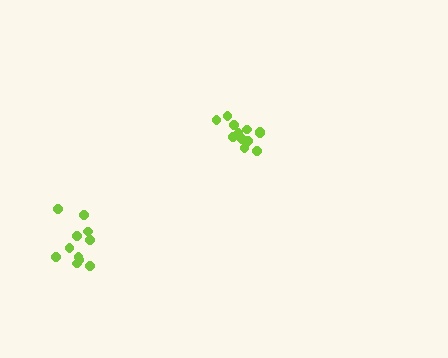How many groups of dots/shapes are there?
There are 2 groups.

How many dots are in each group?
Group 1: 12 dots, Group 2: 11 dots (23 total).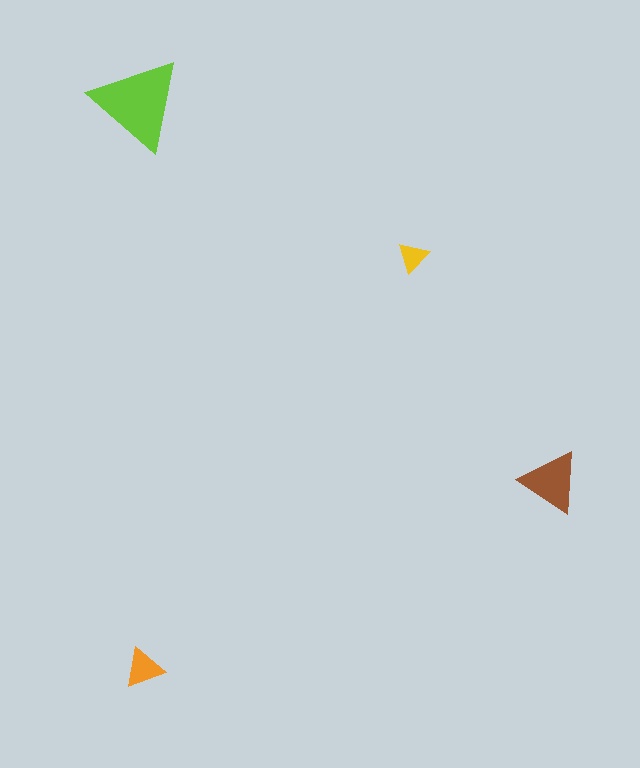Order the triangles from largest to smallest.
the lime one, the brown one, the orange one, the yellow one.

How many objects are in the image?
There are 4 objects in the image.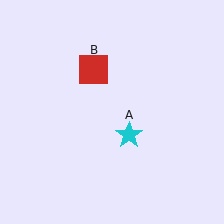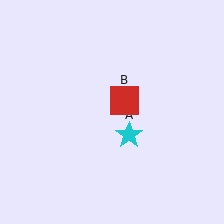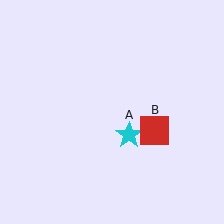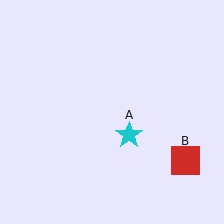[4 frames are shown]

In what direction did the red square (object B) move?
The red square (object B) moved down and to the right.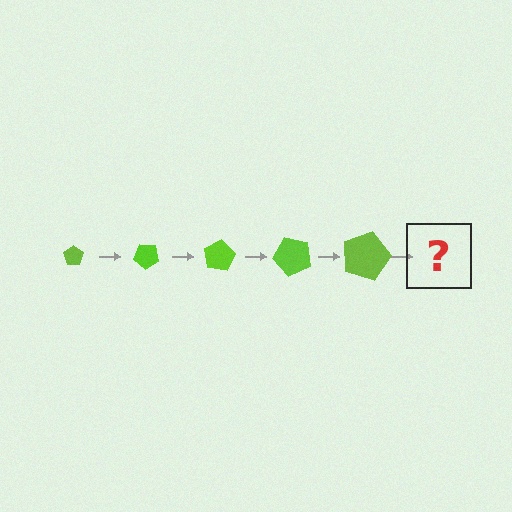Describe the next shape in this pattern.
It should be a pentagon, larger than the previous one and rotated 200 degrees from the start.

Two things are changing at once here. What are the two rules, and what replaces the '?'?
The two rules are that the pentagon grows larger each step and it rotates 40 degrees each step. The '?' should be a pentagon, larger than the previous one and rotated 200 degrees from the start.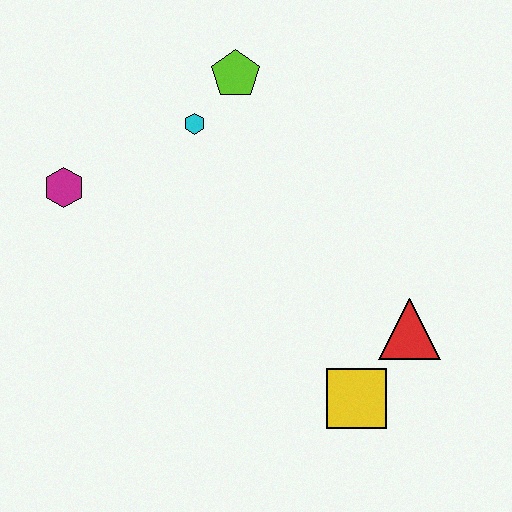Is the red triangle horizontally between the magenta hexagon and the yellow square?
No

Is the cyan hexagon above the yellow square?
Yes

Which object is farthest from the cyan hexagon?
The yellow square is farthest from the cyan hexagon.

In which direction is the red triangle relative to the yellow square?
The red triangle is above the yellow square.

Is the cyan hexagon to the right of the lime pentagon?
No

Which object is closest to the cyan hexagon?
The lime pentagon is closest to the cyan hexagon.